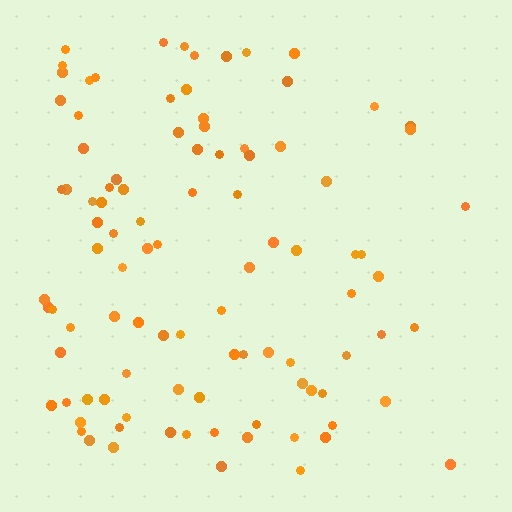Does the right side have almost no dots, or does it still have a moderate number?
Still a moderate number, just noticeably fewer than the left.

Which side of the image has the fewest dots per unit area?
The right.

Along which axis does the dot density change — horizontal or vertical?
Horizontal.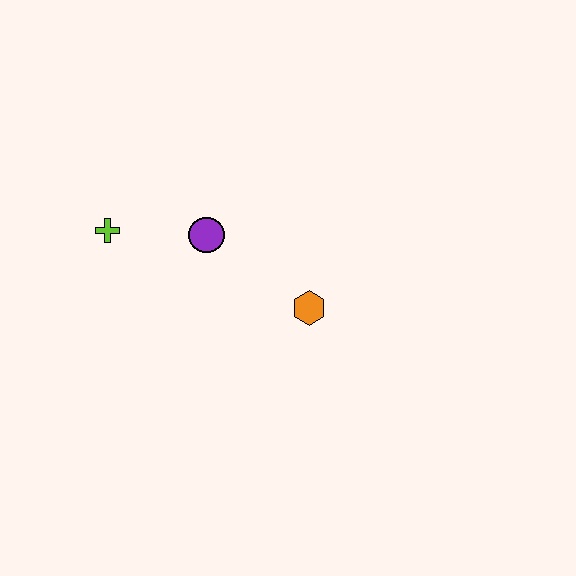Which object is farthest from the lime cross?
The orange hexagon is farthest from the lime cross.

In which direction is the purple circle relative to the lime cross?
The purple circle is to the right of the lime cross.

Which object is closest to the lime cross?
The purple circle is closest to the lime cross.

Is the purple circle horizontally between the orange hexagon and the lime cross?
Yes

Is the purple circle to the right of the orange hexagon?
No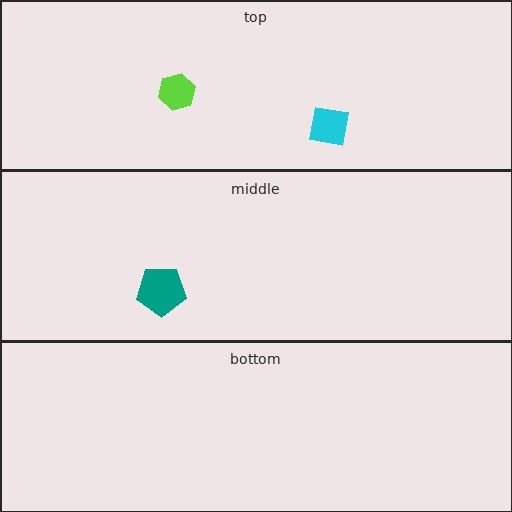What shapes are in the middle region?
The teal pentagon.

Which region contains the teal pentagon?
The middle region.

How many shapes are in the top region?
2.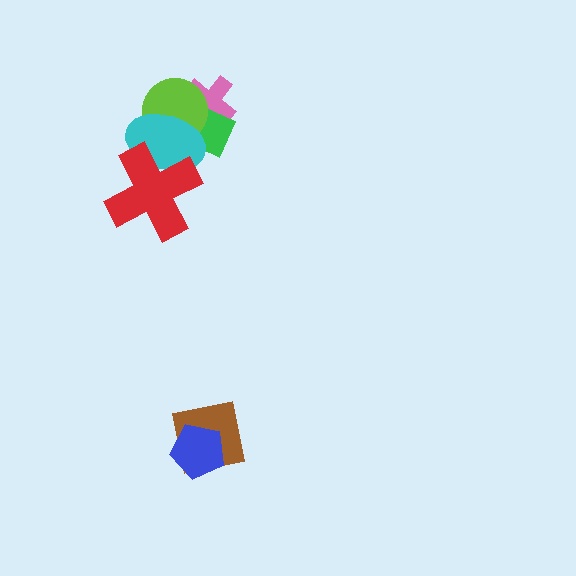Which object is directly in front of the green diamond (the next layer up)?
The lime circle is directly in front of the green diamond.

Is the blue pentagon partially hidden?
No, no other shape covers it.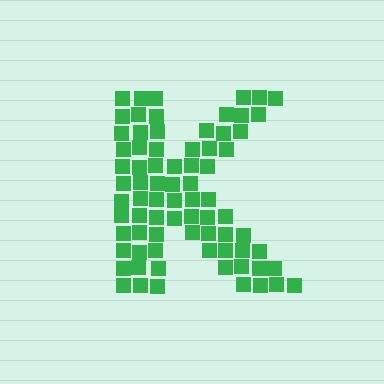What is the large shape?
The large shape is the letter K.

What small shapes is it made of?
It is made of small squares.